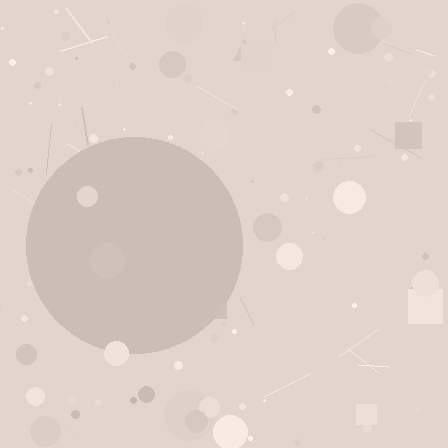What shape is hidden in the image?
A circle is hidden in the image.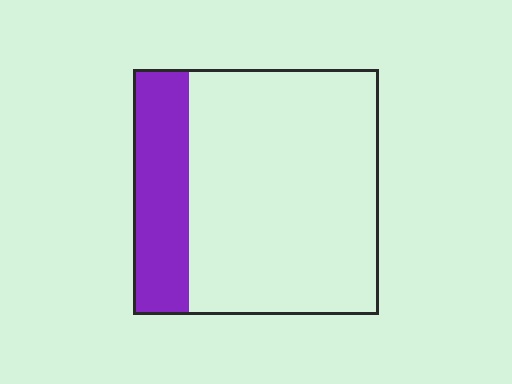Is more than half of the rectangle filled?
No.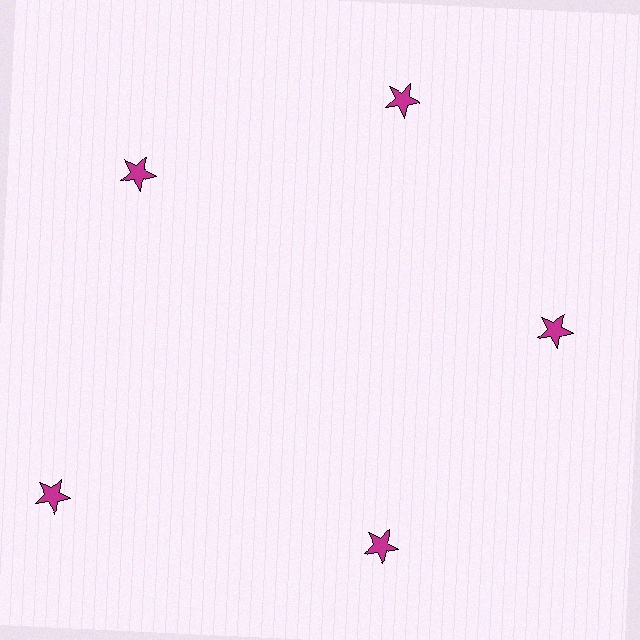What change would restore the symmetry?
The symmetry would be restored by moving it inward, back onto the ring so that all 5 stars sit at equal angles and equal distance from the center.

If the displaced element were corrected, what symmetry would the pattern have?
It would have 5-fold rotational symmetry — the pattern would map onto itself every 72 degrees.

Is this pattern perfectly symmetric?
No. The 5 magenta stars are arranged in a ring, but one element near the 8 o'clock position is pushed outward from the center, breaking the 5-fold rotational symmetry.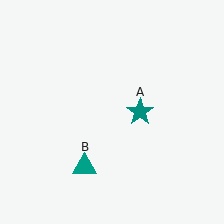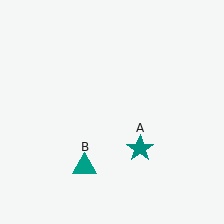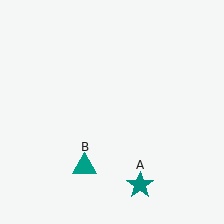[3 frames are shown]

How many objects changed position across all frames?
1 object changed position: teal star (object A).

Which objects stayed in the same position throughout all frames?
Teal triangle (object B) remained stationary.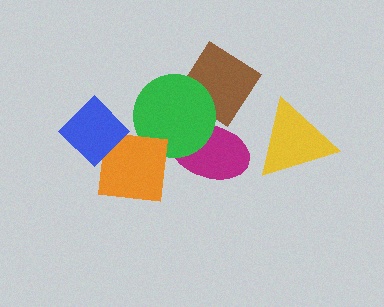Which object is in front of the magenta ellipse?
The green circle is in front of the magenta ellipse.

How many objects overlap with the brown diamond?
1 object overlaps with the brown diamond.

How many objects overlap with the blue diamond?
1 object overlaps with the blue diamond.